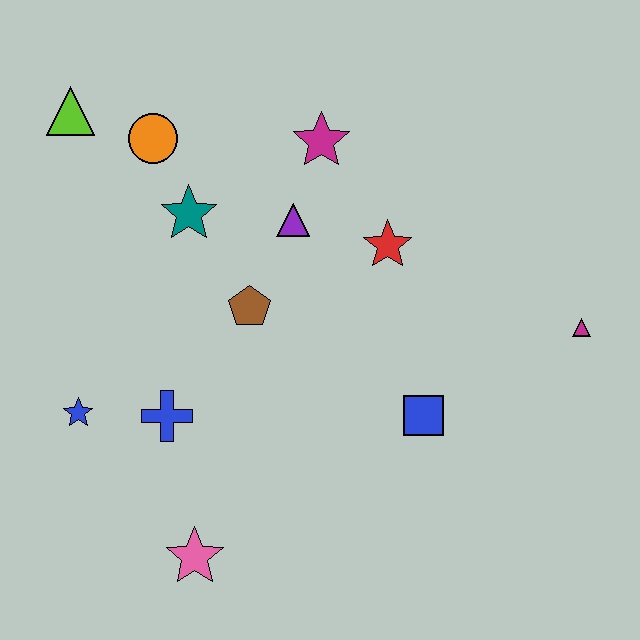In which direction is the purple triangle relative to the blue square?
The purple triangle is above the blue square.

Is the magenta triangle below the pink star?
No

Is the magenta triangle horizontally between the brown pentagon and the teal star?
No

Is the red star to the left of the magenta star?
No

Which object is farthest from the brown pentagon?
The magenta triangle is farthest from the brown pentagon.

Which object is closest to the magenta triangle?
The blue square is closest to the magenta triangle.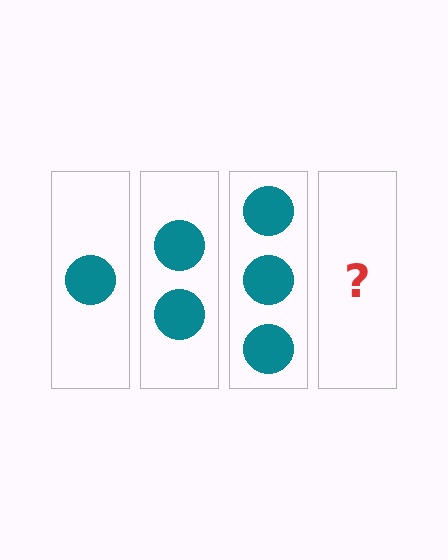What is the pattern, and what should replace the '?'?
The pattern is that each step adds one more circle. The '?' should be 4 circles.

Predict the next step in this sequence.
The next step is 4 circles.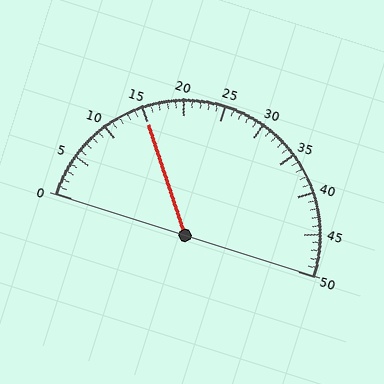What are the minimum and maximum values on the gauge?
The gauge ranges from 0 to 50.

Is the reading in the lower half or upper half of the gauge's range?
The reading is in the lower half of the range (0 to 50).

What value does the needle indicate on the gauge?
The needle indicates approximately 15.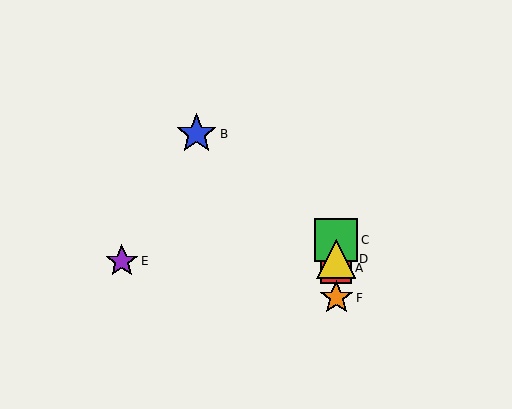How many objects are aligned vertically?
4 objects (A, C, D, F) are aligned vertically.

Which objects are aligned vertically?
Objects A, C, D, F are aligned vertically.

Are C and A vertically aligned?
Yes, both are at x≈336.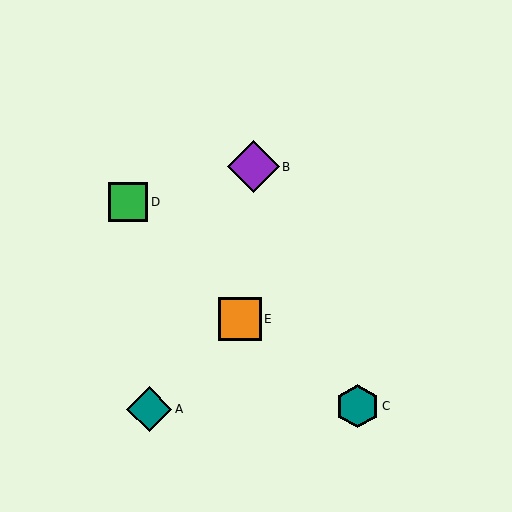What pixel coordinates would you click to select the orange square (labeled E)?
Click at (240, 319) to select the orange square E.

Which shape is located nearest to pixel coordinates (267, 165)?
The purple diamond (labeled B) at (253, 167) is nearest to that location.